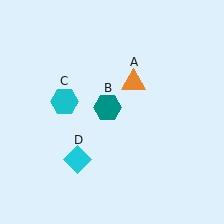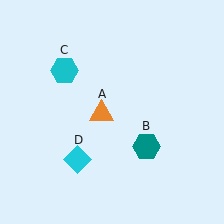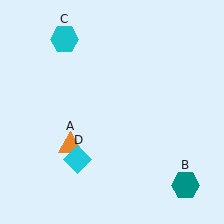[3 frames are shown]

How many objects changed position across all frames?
3 objects changed position: orange triangle (object A), teal hexagon (object B), cyan hexagon (object C).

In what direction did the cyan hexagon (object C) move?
The cyan hexagon (object C) moved up.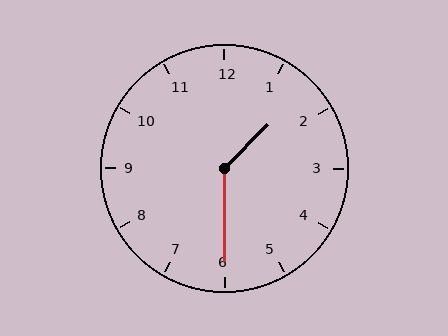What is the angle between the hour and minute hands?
Approximately 135 degrees.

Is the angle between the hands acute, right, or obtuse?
It is obtuse.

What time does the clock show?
1:30.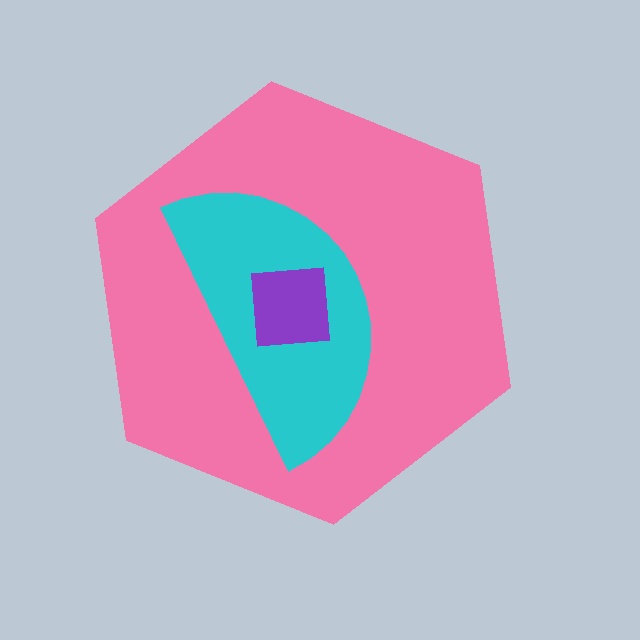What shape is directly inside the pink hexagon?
The cyan semicircle.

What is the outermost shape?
The pink hexagon.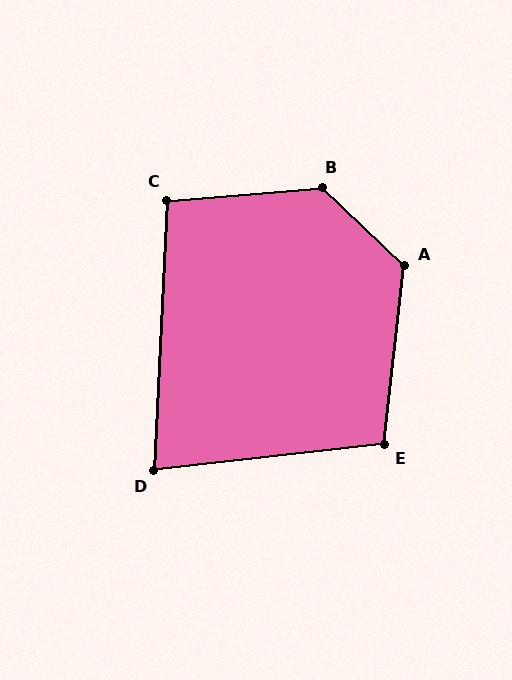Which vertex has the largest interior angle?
B, at approximately 132 degrees.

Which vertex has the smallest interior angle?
D, at approximately 81 degrees.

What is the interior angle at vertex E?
Approximately 102 degrees (obtuse).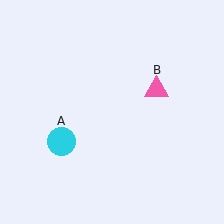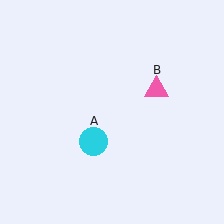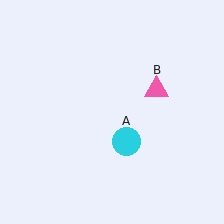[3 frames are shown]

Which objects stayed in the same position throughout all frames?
Pink triangle (object B) remained stationary.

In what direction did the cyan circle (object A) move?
The cyan circle (object A) moved right.